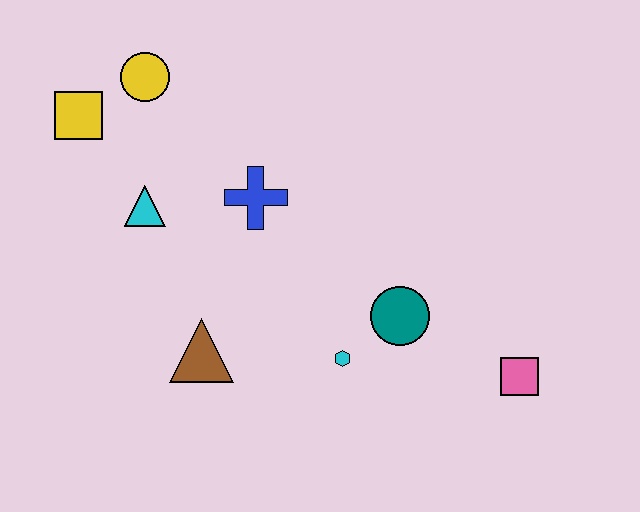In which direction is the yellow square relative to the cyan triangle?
The yellow square is above the cyan triangle.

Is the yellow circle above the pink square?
Yes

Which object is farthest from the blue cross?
The pink square is farthest from the blue cross.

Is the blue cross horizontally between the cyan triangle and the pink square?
Yes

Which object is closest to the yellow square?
The yellow circle is closest to the yellow square.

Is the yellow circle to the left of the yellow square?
No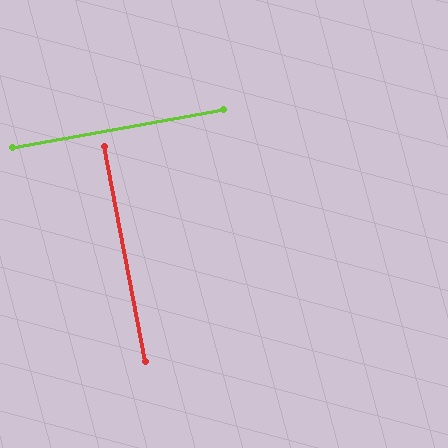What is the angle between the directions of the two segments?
Approximately 89 degrees.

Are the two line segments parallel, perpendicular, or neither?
Perpendicular — they meet at approximately 89°.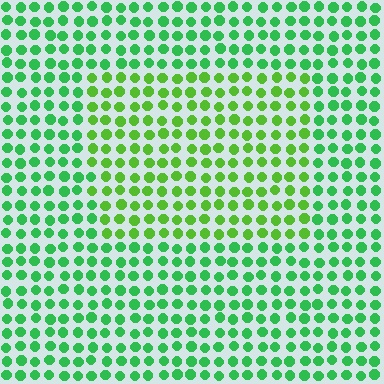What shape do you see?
I see a rectangle.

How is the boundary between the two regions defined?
The boundary is defined purely by a slight shift in hue (about 30 degrees). Spacing, size, and orientation are identical on both sides.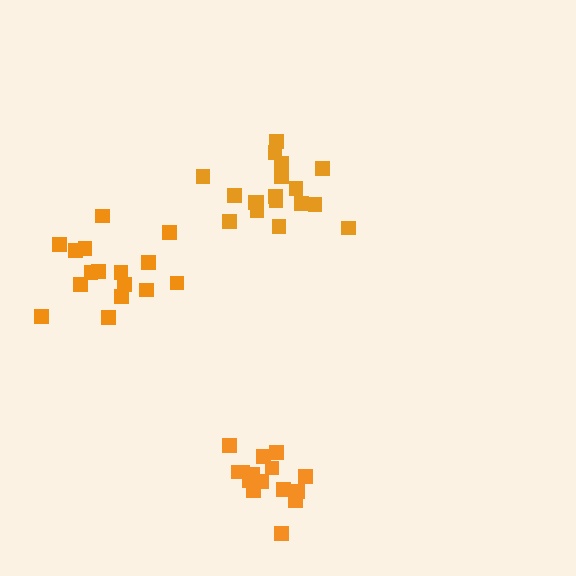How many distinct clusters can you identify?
There are 3 distinct clusters.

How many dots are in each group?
Group 1: 18 dots, Group 2: 16 dots, Group 3: 15 dots (49 total).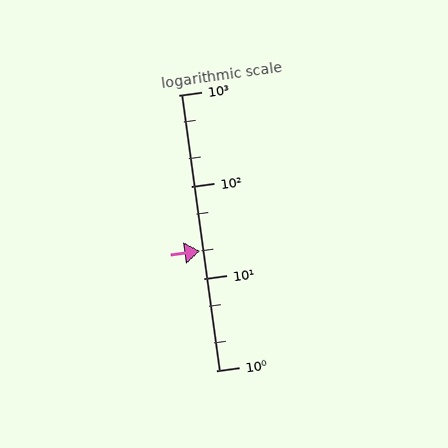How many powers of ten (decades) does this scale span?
The scale spans 3 decades, from 1 to 1000.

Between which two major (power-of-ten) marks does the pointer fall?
The pointer is between 10 and 100.